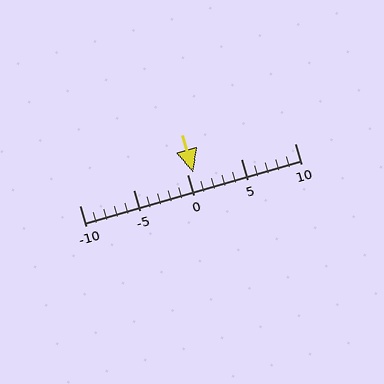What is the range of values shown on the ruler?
The ruler shows values from -10 to 10.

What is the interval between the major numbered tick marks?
The major tick marks are spaced 5 units apart.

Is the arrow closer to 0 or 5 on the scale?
The arrow is closer to 0.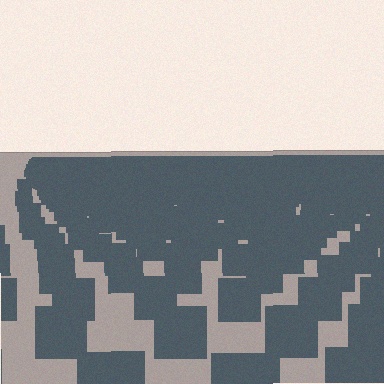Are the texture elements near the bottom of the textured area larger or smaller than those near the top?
Larger. Near the bottom, elements are closer to the viewer and appear at a bigger on-screen size.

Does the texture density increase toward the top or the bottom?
Density increases toward the top.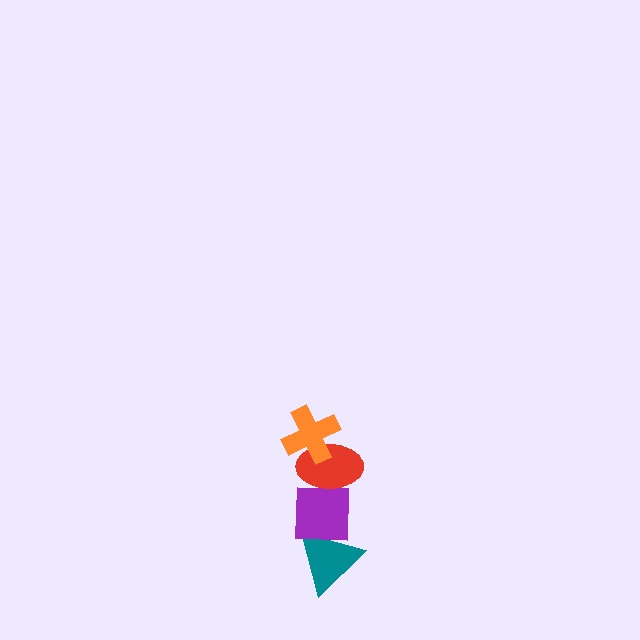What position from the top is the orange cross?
The orange cross is 1st from the top.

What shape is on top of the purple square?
The red ellipse is on top of the purple square.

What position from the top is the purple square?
The purple square is 3rd from the top.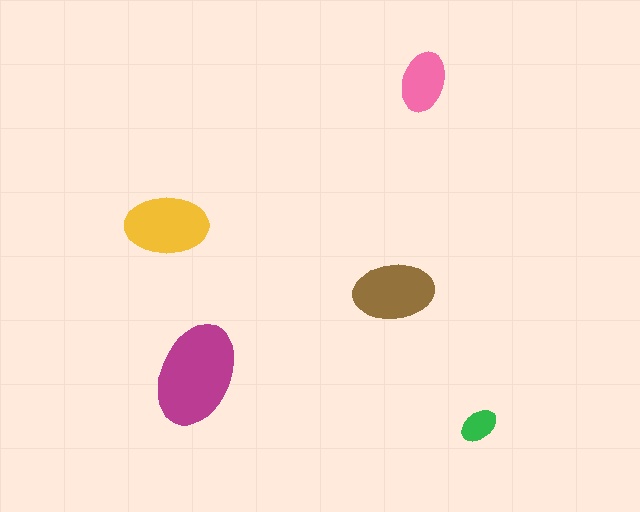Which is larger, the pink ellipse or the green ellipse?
The pink one.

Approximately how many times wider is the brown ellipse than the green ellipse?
About 2 times wider.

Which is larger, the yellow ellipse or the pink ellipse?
The yellow one.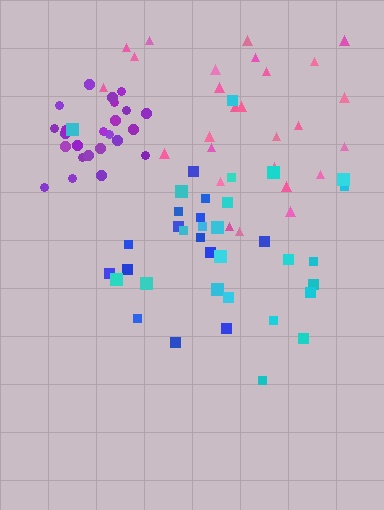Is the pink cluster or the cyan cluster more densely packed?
Pink.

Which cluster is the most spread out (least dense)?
Cyan.